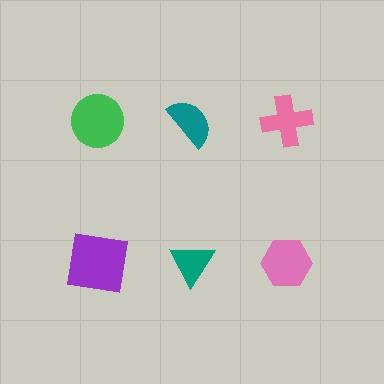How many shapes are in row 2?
3 shapes.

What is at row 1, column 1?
A green circle.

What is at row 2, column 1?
A purple square.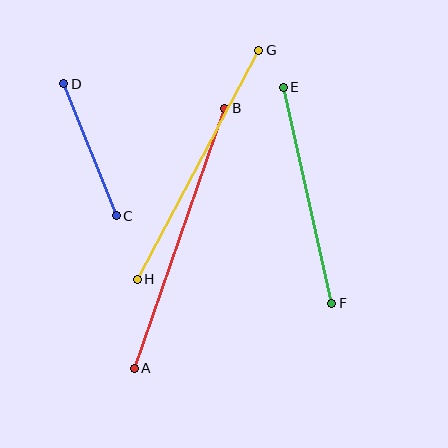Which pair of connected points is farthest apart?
Points A and B are farthest apart.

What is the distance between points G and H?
The distance is approximately 259 pixels.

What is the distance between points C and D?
The distance is approximately 142 pixels.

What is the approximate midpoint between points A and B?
The midpoint is at approximately (179, 238) pixels.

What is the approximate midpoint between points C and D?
The midpoint is at approximately (90, 150) pixels.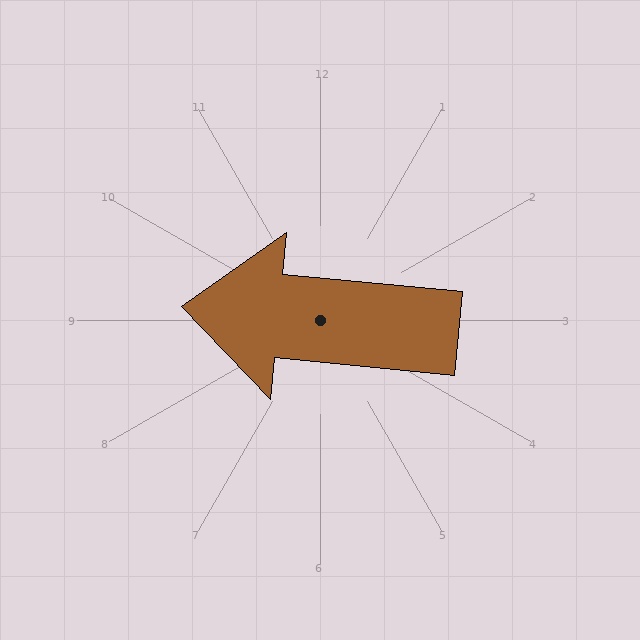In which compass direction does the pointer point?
West.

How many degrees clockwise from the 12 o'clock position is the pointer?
Approximately 276 degrees.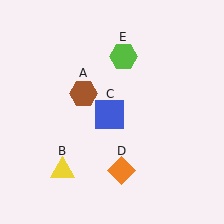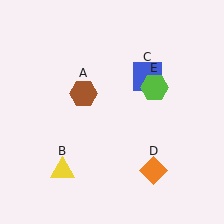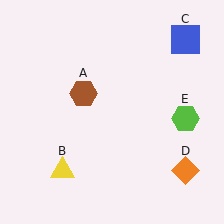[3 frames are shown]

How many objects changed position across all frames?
3 objects changed position: blue square (object C), orange diamond (object D), lime hexagon (object E).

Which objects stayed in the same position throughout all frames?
Brown hexagon (object A) and yellow triangle (object B) remained stationary.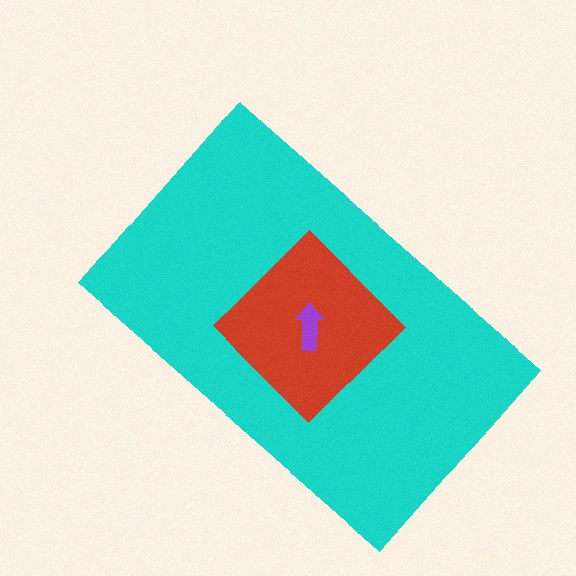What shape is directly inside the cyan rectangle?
The red diamond.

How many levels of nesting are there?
3.